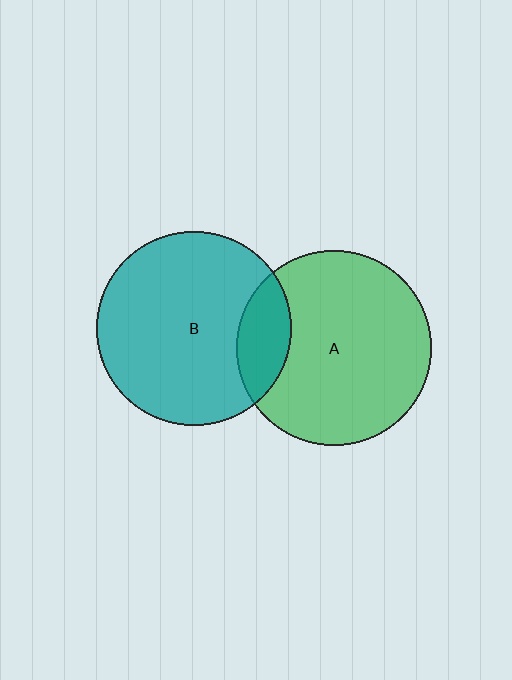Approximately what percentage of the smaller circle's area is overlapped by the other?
Approximately 15%.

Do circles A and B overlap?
Yes.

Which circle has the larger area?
Circle A (green).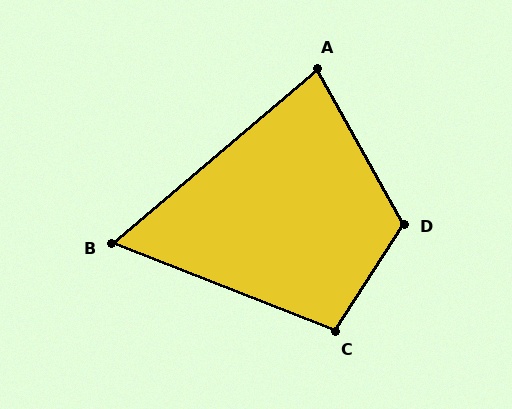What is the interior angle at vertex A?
Approximately 79 degrees (acute).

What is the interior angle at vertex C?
Approximately 101 degrees (obtuse).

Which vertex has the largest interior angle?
D, at approximately 118 degrees.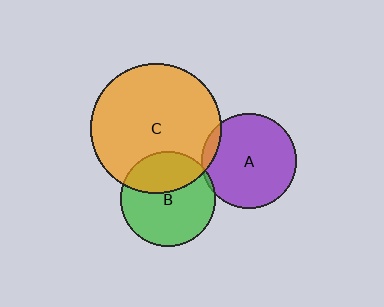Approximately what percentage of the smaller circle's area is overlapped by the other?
Approximately 35%.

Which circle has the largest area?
Circle C (orange).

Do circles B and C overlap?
Yes.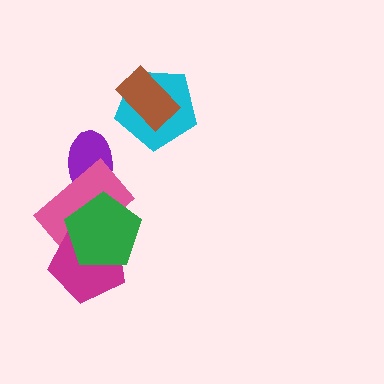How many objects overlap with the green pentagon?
2 objects overlap with the green pentagon.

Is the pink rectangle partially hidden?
Yes, it is partially covered by another shape.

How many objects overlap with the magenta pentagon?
2 objects overlap with the magenta pentagon.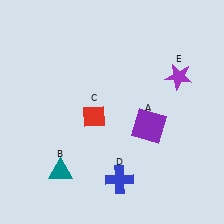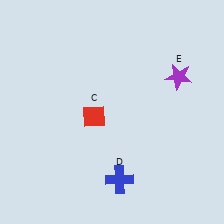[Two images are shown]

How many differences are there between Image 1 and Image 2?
There are 2 differences between the two images.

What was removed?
The purple square (A), the teal triangle (B) were removed in Image 2.